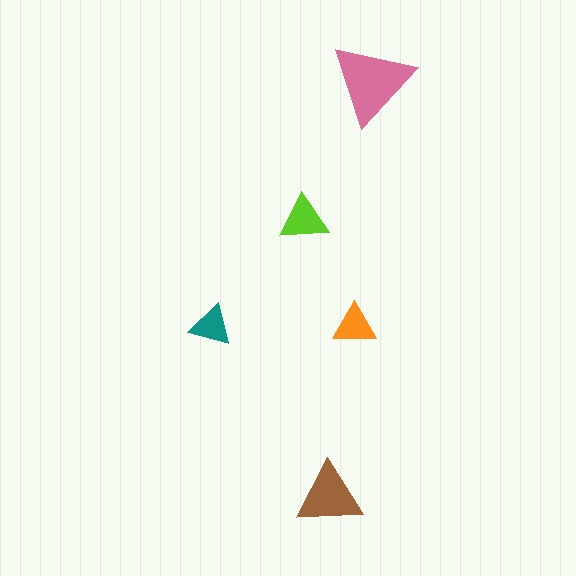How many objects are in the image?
There are 5 objects in the image.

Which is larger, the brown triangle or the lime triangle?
The brown one.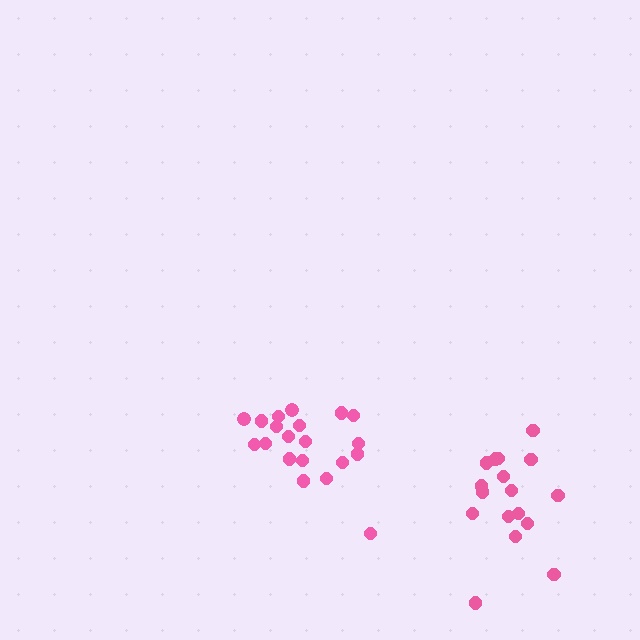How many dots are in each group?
Group 1: 17 dots, Group 2: 20 dots (37 total).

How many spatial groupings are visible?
There are 2 spatial groupings.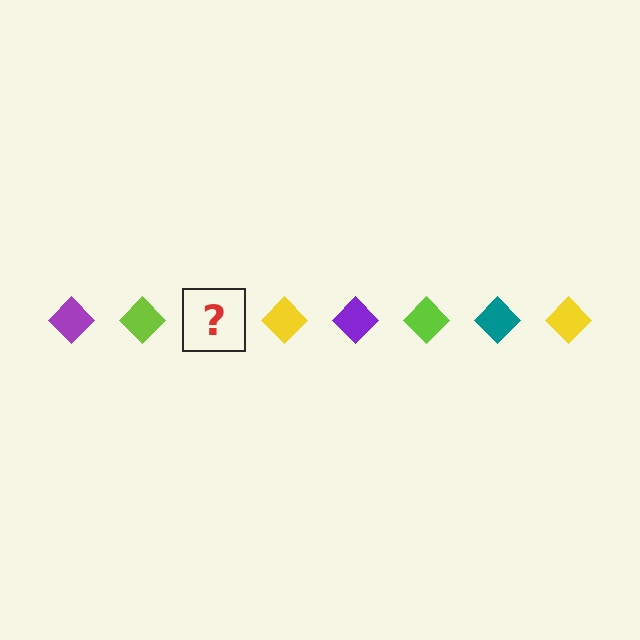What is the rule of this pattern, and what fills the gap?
The rule is that the pattern cycles through purple, lime, teal, yellow diamonds. The gap should be filled with a teal diamond.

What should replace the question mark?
The question mark should be replaced with a teal diamond.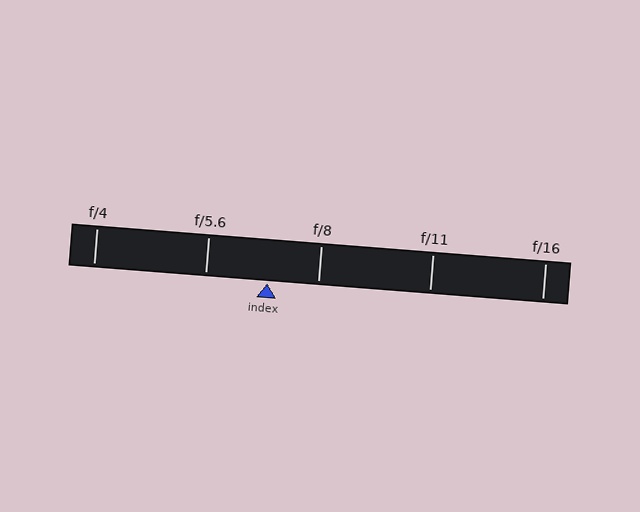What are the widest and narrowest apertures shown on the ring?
The widest aperture shown is f/4 and the narrowest is f/16.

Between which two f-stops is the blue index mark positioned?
The index mark is between f/5.6 and f/8.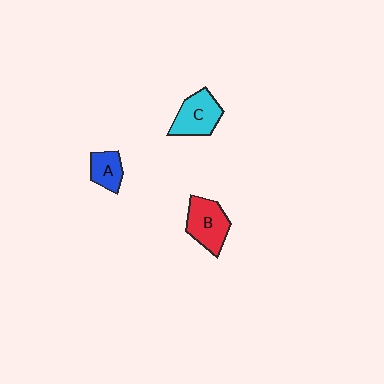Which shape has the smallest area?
Shape A (blue).